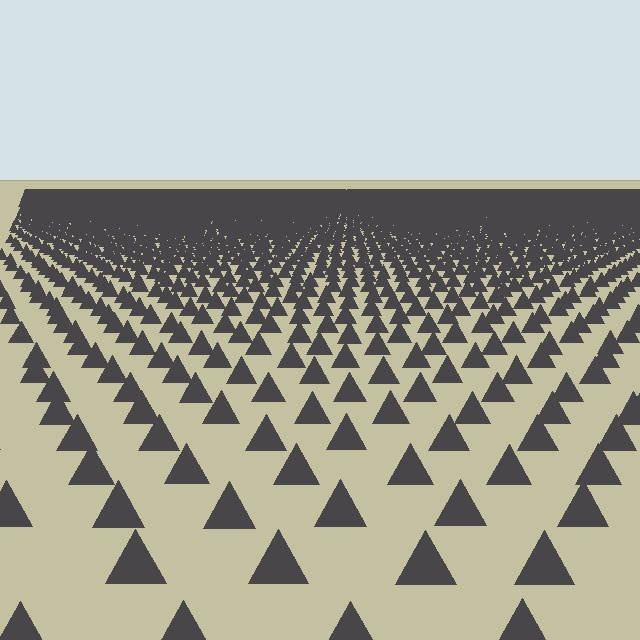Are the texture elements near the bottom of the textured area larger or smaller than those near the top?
Larger. Near the bottom, elements are closer to the viewer and appear at a bigger on-screen size.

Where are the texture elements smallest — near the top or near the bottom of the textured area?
Near the top.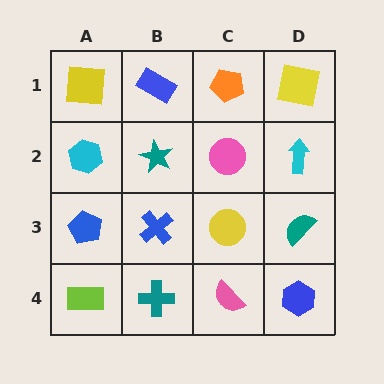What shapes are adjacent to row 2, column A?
A yellow square (row 1, column A), a blue pentagon (row 3, column A), a teal star (row 2, column B).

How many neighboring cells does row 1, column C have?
3.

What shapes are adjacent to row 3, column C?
A pink circle (row 2, column C), a pink semicircle (row 4, column C), a blue cross (row 3, column B), a teal semicircle (row 3, column D).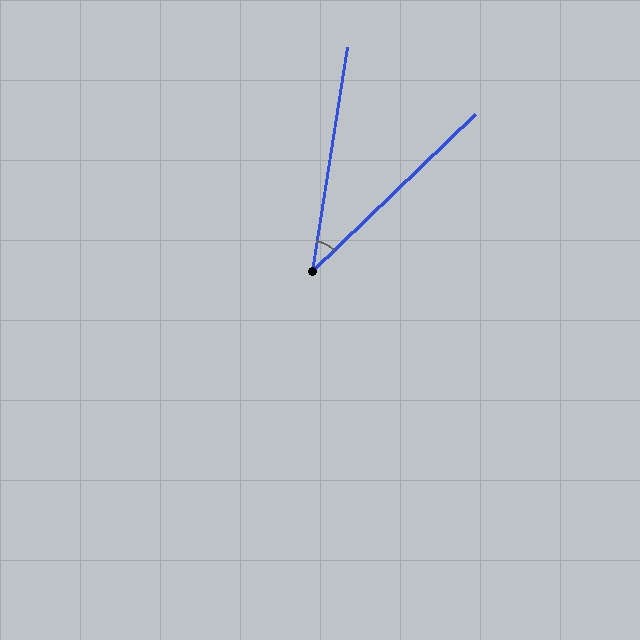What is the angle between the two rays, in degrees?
Approximately 37 degrees.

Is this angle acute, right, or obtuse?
It is acute.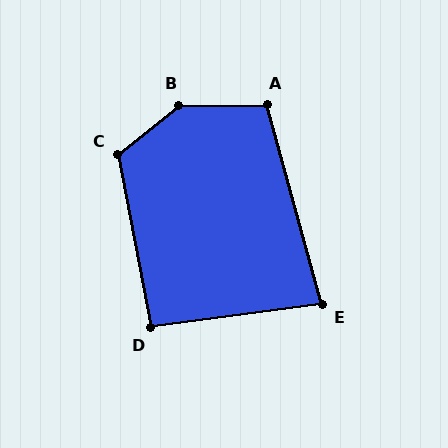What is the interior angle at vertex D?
Approximately 93 degrees (approximately right).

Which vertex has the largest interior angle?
B, at approximately 142 degrees.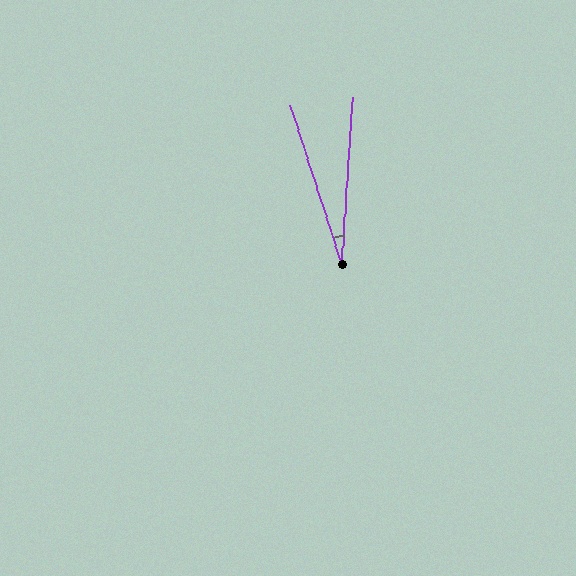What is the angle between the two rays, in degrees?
Approximately 22 degrees.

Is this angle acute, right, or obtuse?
It is acute.